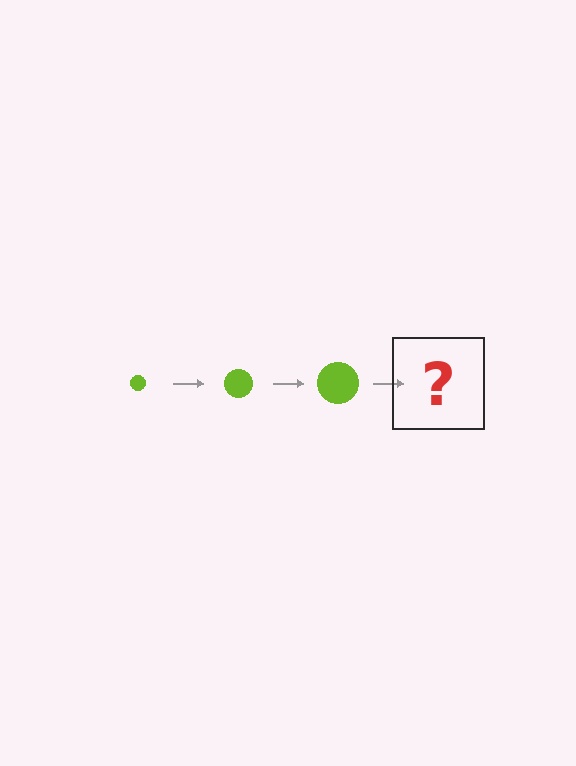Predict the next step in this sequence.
The next step is a lime circle, larger than the previous one.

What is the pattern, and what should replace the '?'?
The pattern is that the circle gets progressively larger each step. The '?' should be a lime circle, larger than the previous one.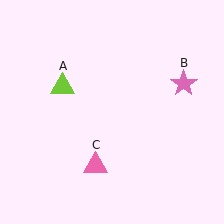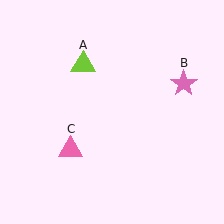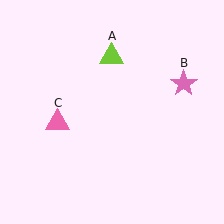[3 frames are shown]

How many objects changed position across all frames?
2 objects changed position: lime triangle (object A), pink triangle (object C).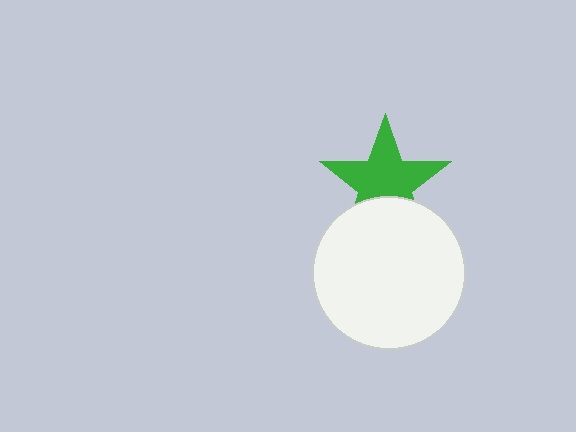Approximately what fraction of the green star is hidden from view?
Roughly 31% of the green star is hidden behind the white circle.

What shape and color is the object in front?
The object in front is a white circle.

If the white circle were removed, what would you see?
You would see the complete green star.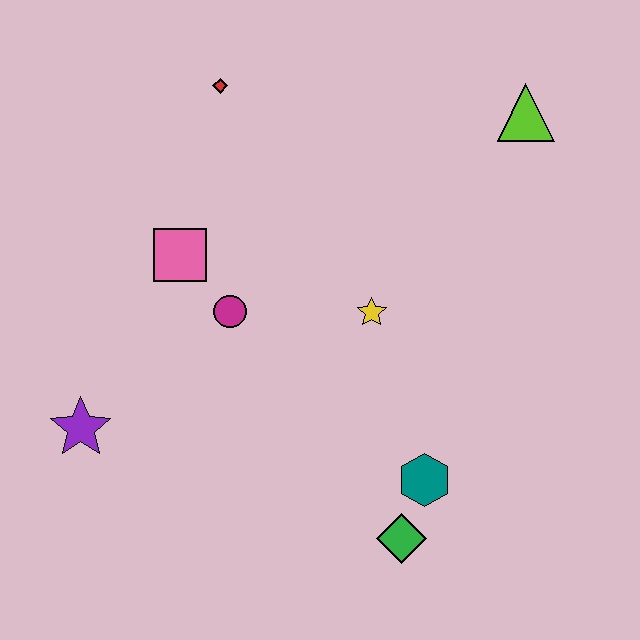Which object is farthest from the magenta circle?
The lime triangle is farthest from the magenta circle.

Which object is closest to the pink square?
The magenta circle is closest to the pink square.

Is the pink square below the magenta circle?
No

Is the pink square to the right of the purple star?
Yes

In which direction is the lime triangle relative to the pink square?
The lime triangle is to the right of the pink square.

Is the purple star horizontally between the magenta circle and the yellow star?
No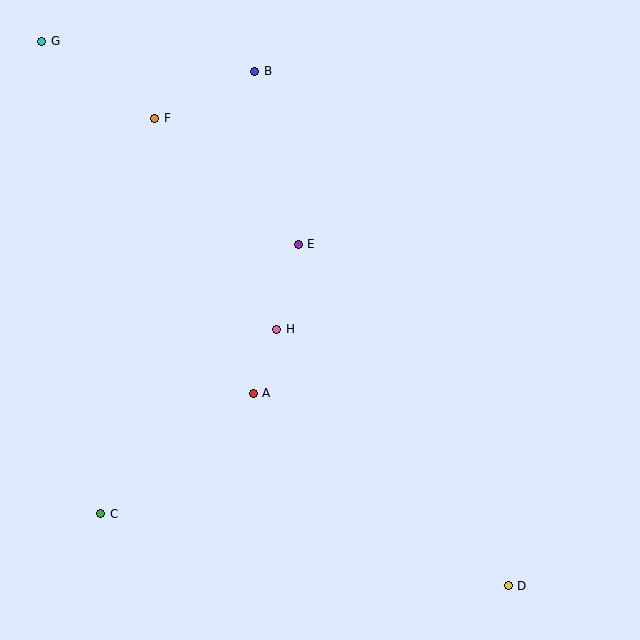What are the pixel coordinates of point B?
Point B is at (255, 71).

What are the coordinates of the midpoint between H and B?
The midpoint between H and B is at (266, 200).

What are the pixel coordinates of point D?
Point D is at (508, 586).